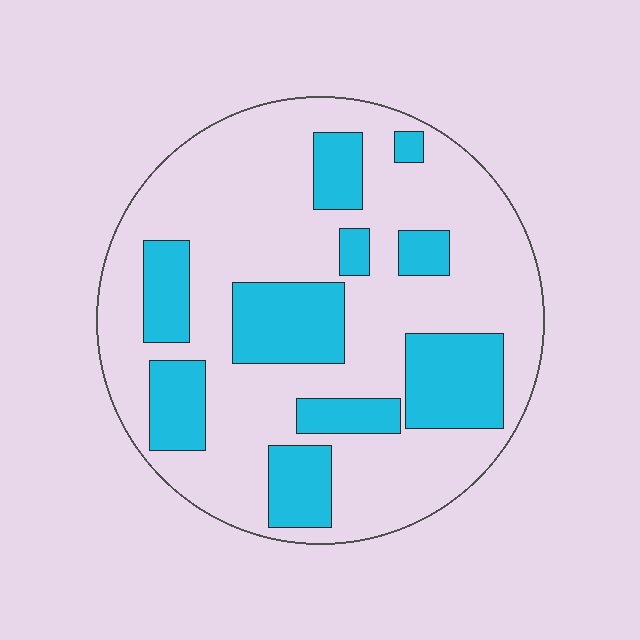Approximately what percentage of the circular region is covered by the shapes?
Approximately 30%.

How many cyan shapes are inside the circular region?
10.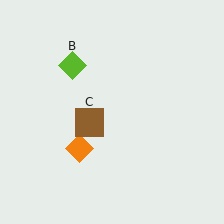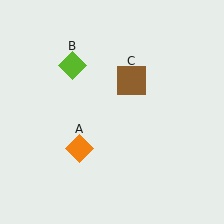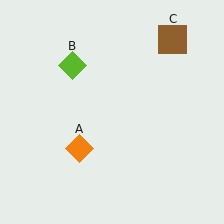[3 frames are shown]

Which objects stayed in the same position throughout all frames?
Orange diamond (object A) and lime diamond (object B) remained stationary.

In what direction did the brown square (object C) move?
The brown square (object C) moved up and to the right.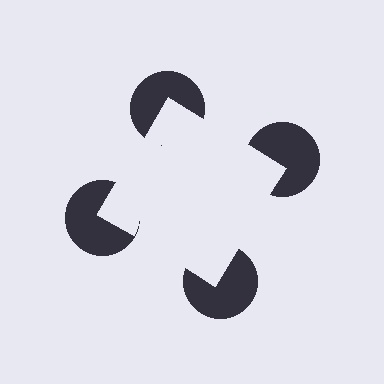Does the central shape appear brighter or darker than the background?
It typically appears slightly brighter than the background, even though no actual brightness change is drawn.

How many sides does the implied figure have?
4 sides.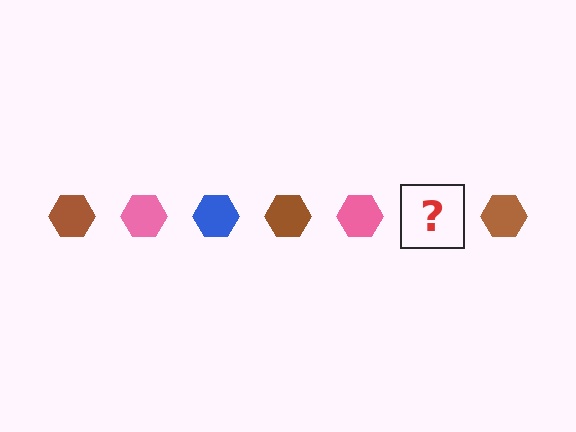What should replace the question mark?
The question mark should be replaced with a blue hexagon.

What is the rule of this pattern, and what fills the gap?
The rule is that the pattern cycles through brown, pink, blue hexagons. The gap should be filled with a blue hexagon.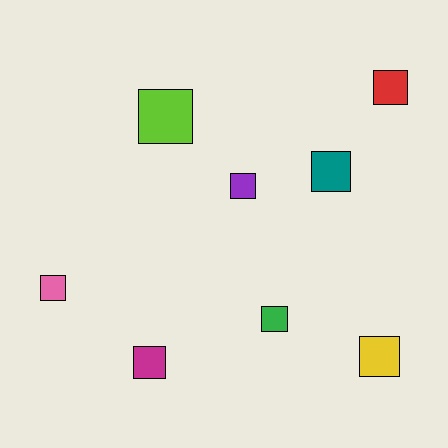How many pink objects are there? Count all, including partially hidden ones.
There is 1 pink object.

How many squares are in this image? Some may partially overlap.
There are 8 squares.